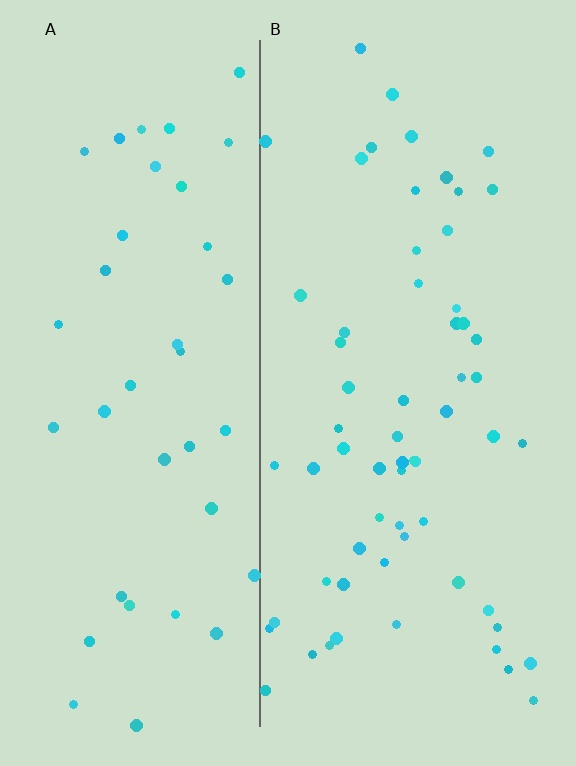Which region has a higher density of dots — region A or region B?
B (the right).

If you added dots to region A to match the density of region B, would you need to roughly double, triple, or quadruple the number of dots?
Approximately double.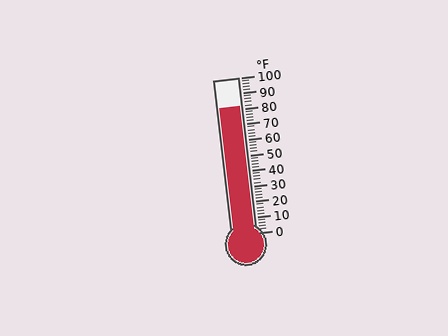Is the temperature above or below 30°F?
The temperature is above 30°F.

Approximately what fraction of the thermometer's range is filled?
The thermometer is filled to approximately 80% of its range.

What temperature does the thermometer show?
The thermometer shows approximately 82°F.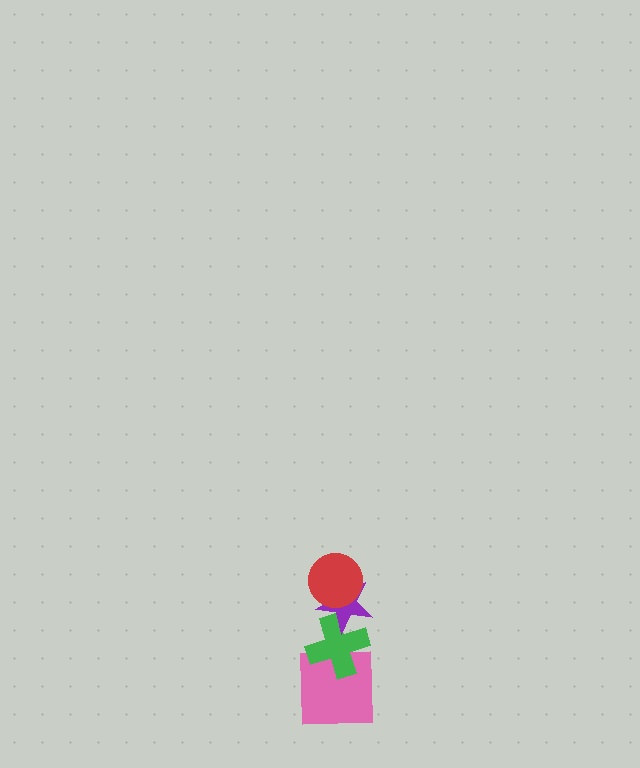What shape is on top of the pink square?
The green cross is on top of the pink square.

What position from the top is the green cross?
The green cross is 3rd from the top.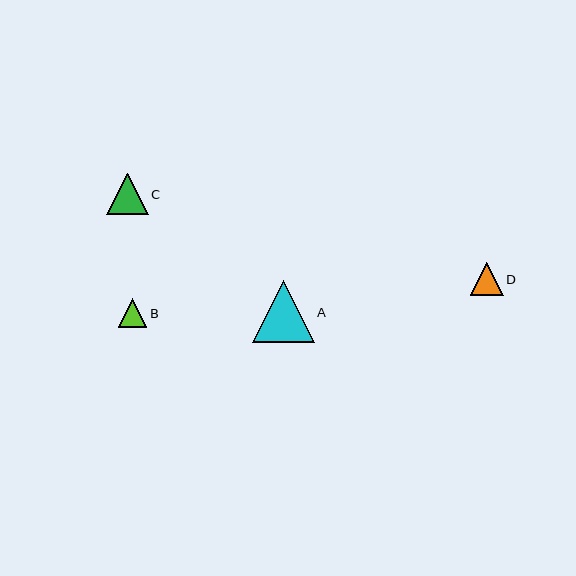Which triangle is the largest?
Triangle A is the largest with a size of approximately 62 pixels.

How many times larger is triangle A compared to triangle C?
Triangle A is approximately 1.5 times the size of triangle C.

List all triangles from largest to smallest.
From largest to smallest: A, C, D, B.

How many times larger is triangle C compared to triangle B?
Triangle C is approximately 1.5 times the size of triangle B.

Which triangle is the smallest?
Triangle B is the smallest with a size of approximately 28 pixels.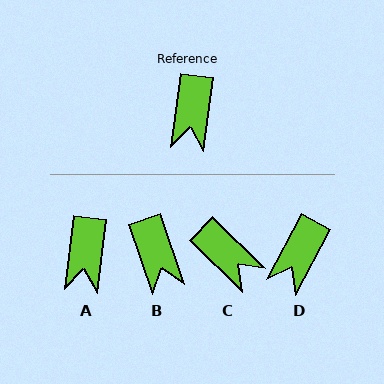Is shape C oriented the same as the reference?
No, it is off by about 52 degrees.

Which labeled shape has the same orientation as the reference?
A.